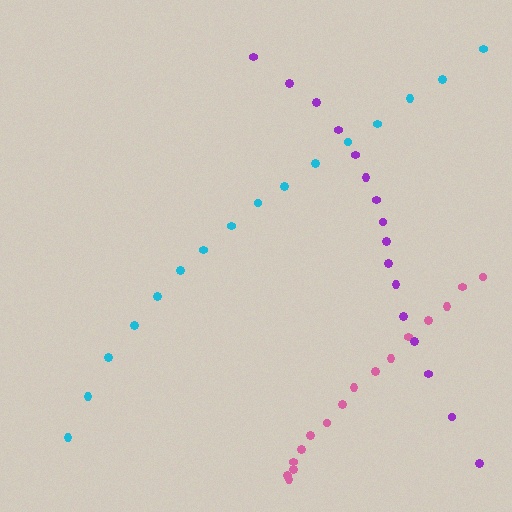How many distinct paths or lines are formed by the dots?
There are 3 distinct paths.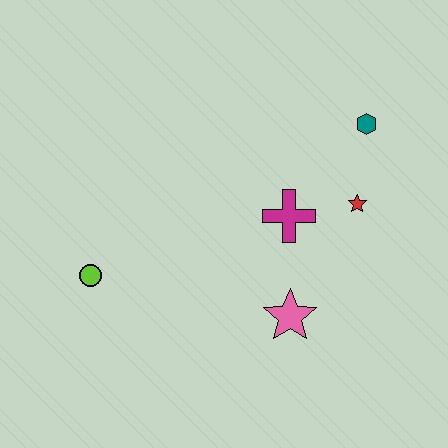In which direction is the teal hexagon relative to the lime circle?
The teal hexagon is to the right of the lime circle.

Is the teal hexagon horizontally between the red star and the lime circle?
No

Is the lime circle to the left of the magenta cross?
Yes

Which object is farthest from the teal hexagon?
The lime circle is farthest from the teal hexagon.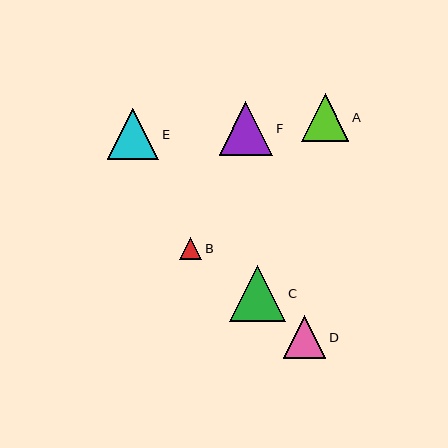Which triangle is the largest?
Triangle C is the largest with a size of approximately 56 pixels.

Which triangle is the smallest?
Triangle B is the smallest with a size of approximately 22 pixels.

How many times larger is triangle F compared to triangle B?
Triangle F is approximately 2.4 times the size of triangle B.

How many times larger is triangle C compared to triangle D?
Triangle C is approximately 1.3 times the size of triangle D.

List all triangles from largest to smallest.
From largest to smallest: C, F, E, A, D, B.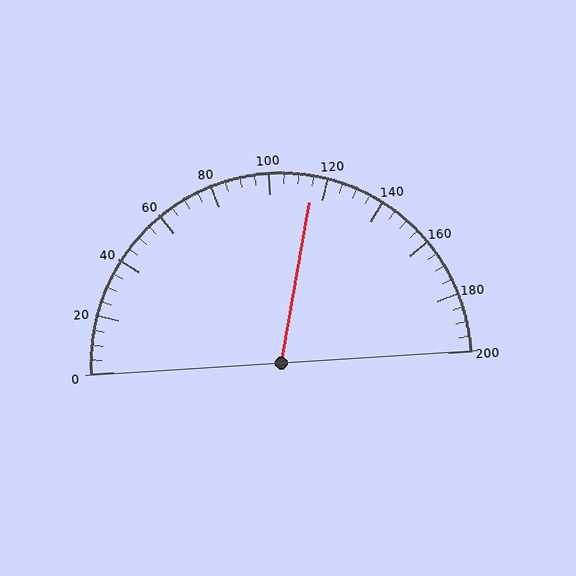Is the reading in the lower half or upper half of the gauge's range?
The reading is in the upper half of the range (0 to 200).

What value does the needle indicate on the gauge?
The needle indicates approximately 115.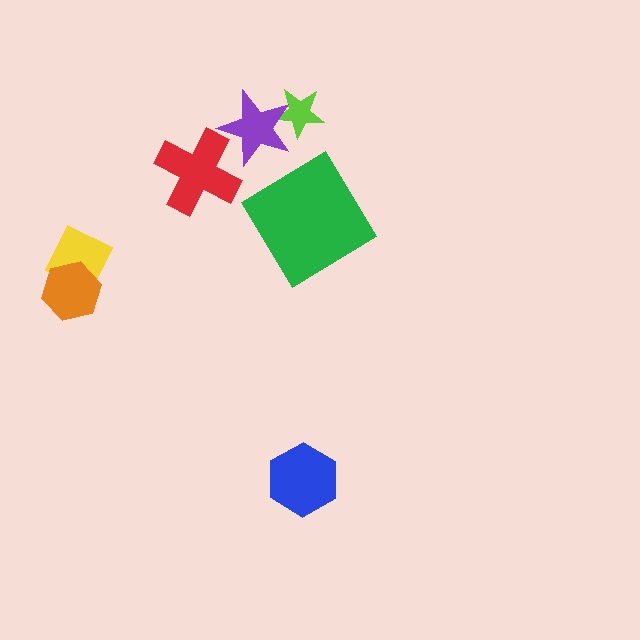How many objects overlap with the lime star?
1 object overlaps with the lime star.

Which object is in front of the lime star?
The purple star is in front of the lime star.